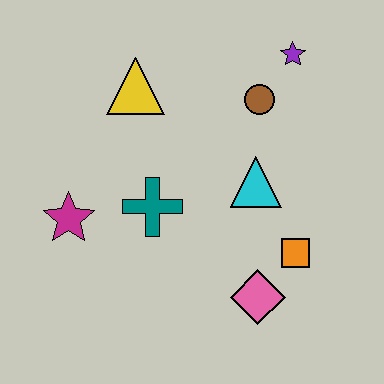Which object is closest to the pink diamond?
The orange square is closest to the pink diamond.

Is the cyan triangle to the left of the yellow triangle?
No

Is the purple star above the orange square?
Yes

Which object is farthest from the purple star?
The magenta star is farthest from the purple star.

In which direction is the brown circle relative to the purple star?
The brown circle is below the purple star.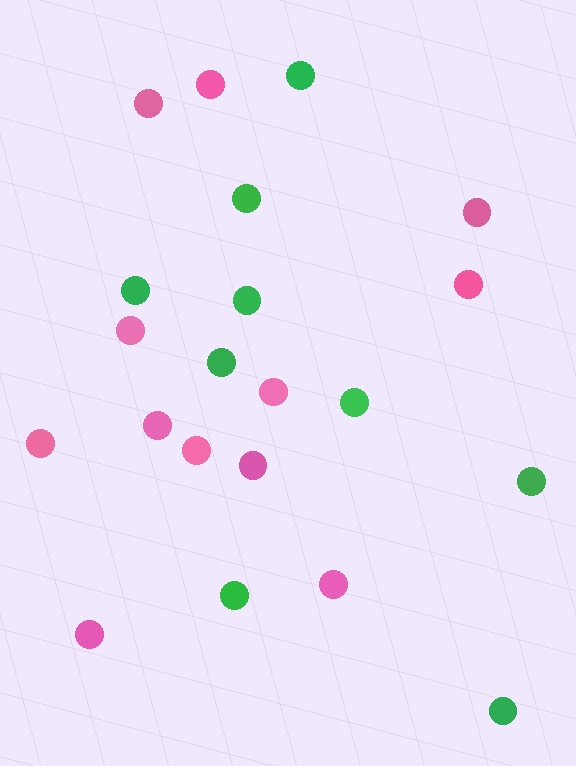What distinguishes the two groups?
There are 2 groups: one group of pink circles (12) and one group of green circles (9).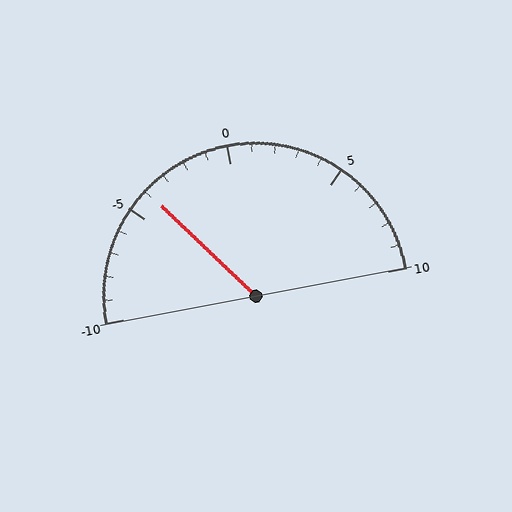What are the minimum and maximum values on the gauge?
The gauge ranges from -10 to 10.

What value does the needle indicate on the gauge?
The needle indicates approximately -4.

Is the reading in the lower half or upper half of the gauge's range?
The reading is in the lower half of the range (-10 to 10).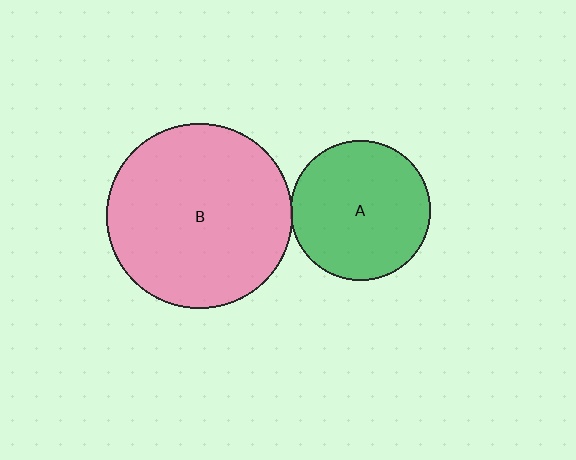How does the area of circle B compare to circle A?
Approximately 1.8 times.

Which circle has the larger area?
Circle B (pink).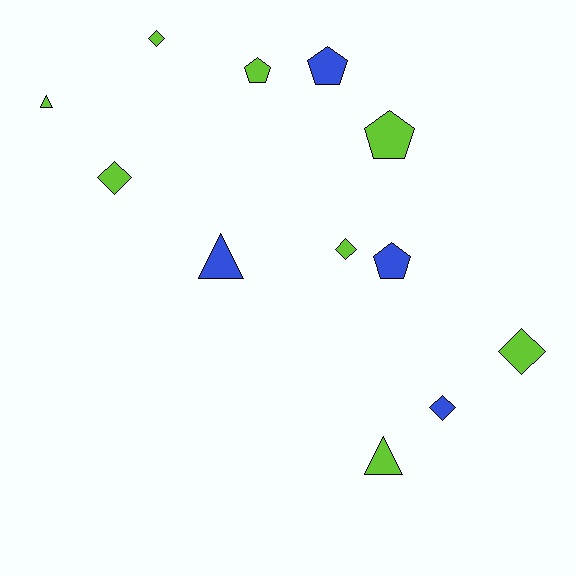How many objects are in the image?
There are 12 objects.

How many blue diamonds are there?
There is 1 blue diamond.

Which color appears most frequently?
Lime, with 8 objects.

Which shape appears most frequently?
Diamond, with 5 objects.